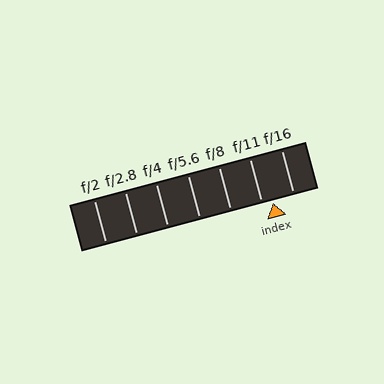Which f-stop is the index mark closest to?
The index mark is closest to f/11.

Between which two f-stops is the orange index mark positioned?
The index mark is between f/11 and f/16.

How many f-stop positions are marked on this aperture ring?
There are 7 f-stop positions marked.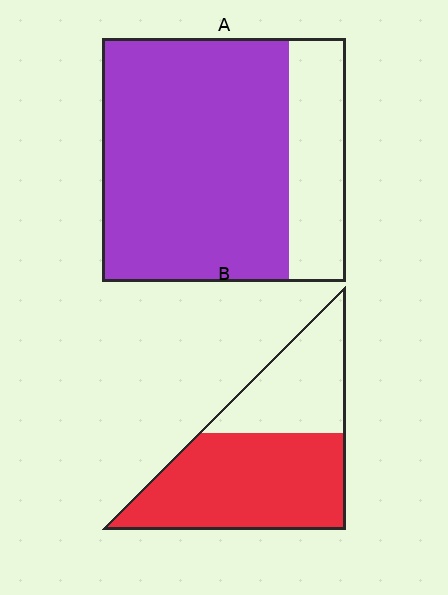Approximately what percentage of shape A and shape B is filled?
A is approximately 75% and B is approximately 65%.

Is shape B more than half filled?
Yes.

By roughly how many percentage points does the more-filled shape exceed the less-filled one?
By roughly 15 percentage points (A over B).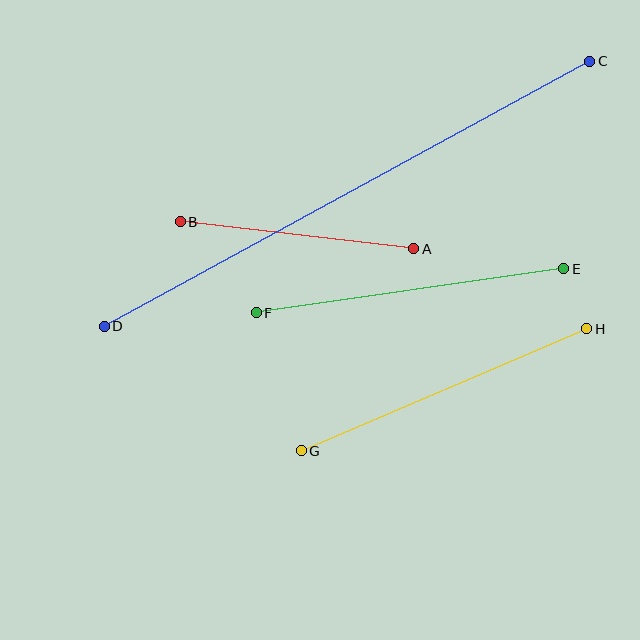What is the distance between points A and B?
The distance is approximately 235 pixels.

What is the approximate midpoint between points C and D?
The midpoint is at approximately (347, 194) pixels.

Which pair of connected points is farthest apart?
Points C and D are farthest apart.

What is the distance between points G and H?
The distance is approximately 311 pixels.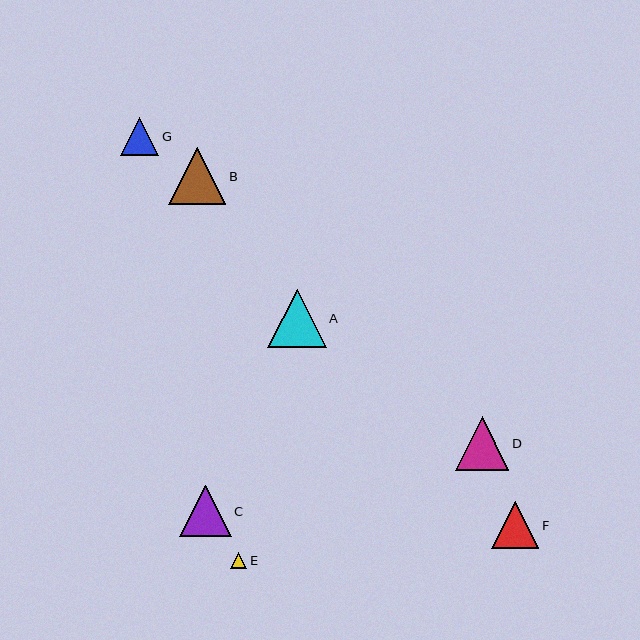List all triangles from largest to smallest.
From largest to smallest: A, B, D, C, F, G, E.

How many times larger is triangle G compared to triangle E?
Triangle G is approximately 2.4 times the size of triangle E.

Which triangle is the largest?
Triangle A is the largest with a size of approximately 58 pixels.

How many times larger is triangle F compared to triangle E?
Triangle F is approximately 2.9 times the size of triangle E.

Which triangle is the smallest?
Triangle E is the smallest with a size of approximately 16 pixels.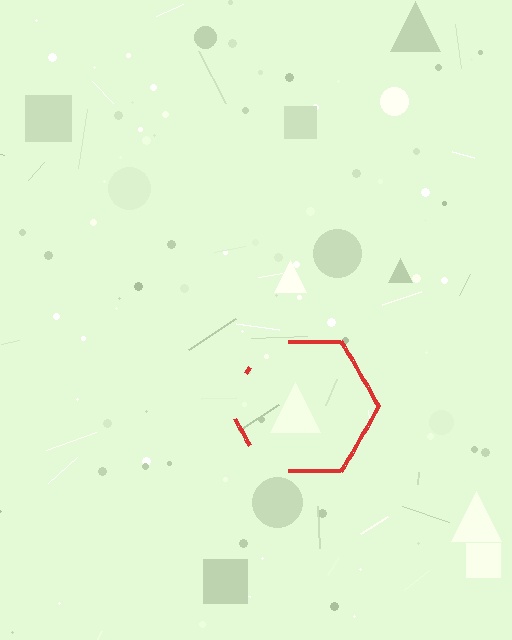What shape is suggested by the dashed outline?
The dashed outline suggests a hexagon.